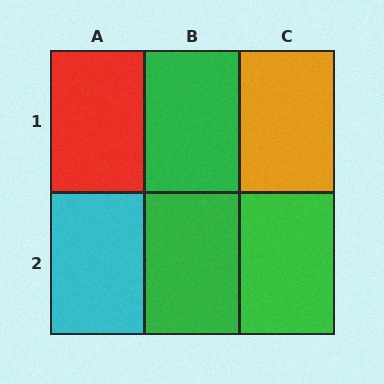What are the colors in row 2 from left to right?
Cyan, green, green.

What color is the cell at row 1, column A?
Red.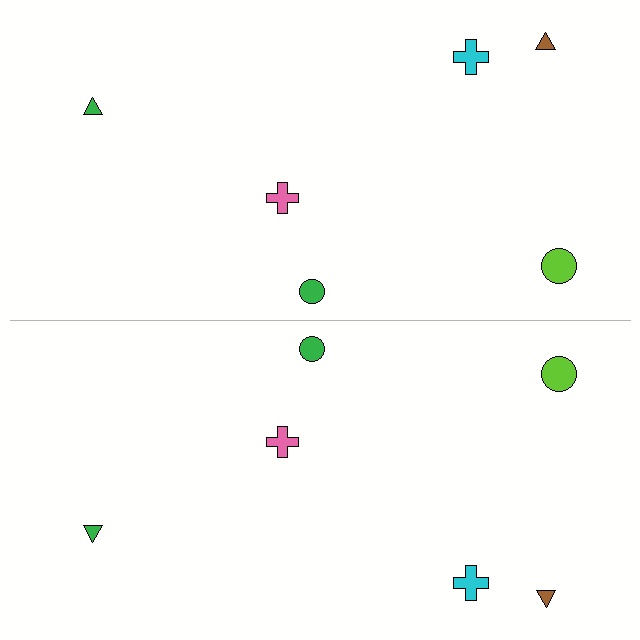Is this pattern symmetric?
Yes, this pattern has bilateral (reflection) symmetry.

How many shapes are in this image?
There are 12 shapes in this image.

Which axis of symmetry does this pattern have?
The pattern has a horizontal axis of symmetry running through the center of the image.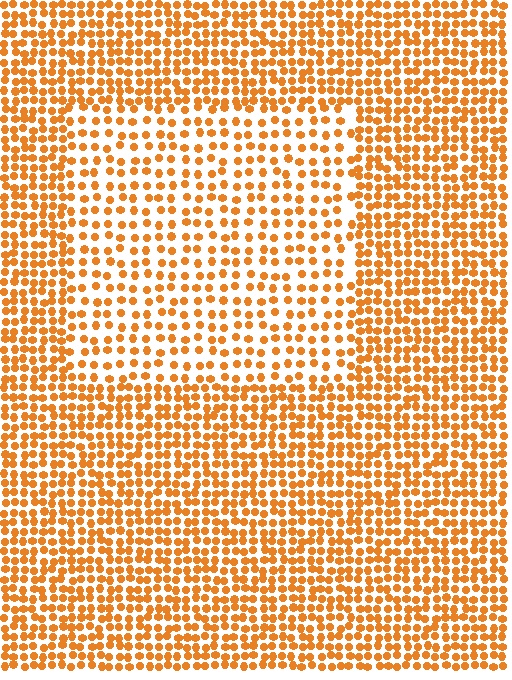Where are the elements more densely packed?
The elements are more densely packed outside the rectangle boundary.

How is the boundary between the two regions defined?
The boundary is defined by a change in element density (approximately 1.8x ratio). All elements are the same color, size, and shape.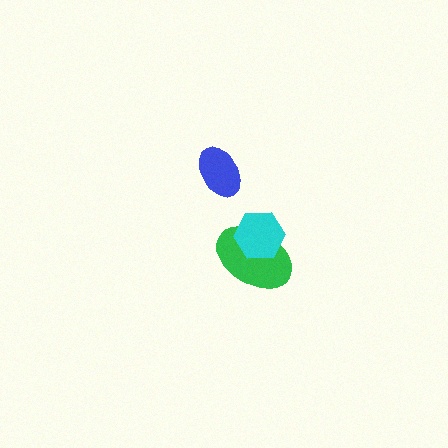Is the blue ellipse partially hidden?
No, no other shape covers it.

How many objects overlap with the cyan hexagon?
1 object overlaps with the cyan hexagon.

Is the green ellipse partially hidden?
Yes, it is partially covered by another shape.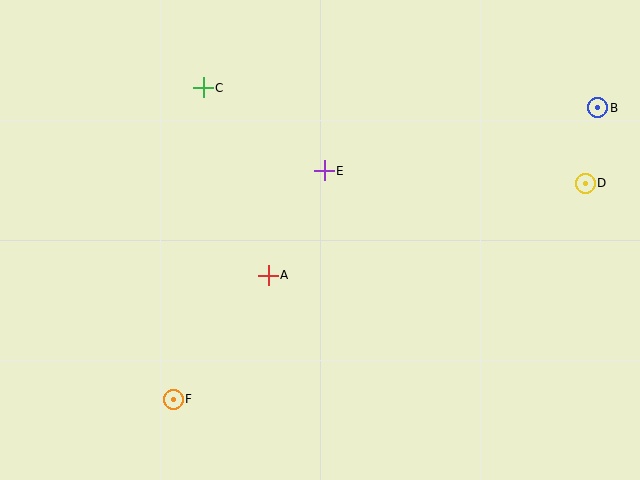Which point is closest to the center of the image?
Point A at (268, 275) is closest to the center.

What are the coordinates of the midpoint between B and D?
The midpoint between B and D is at (592, 145).